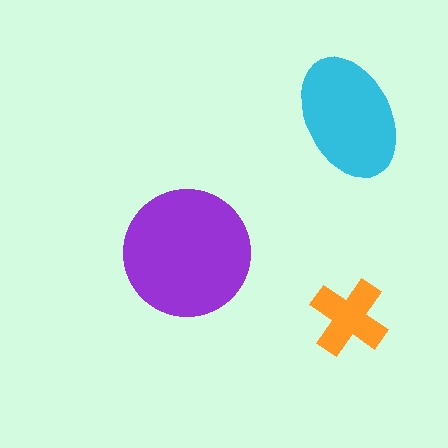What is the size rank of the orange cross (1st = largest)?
3rd.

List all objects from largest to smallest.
The purple circle, the cyan ellipse, the orange cross.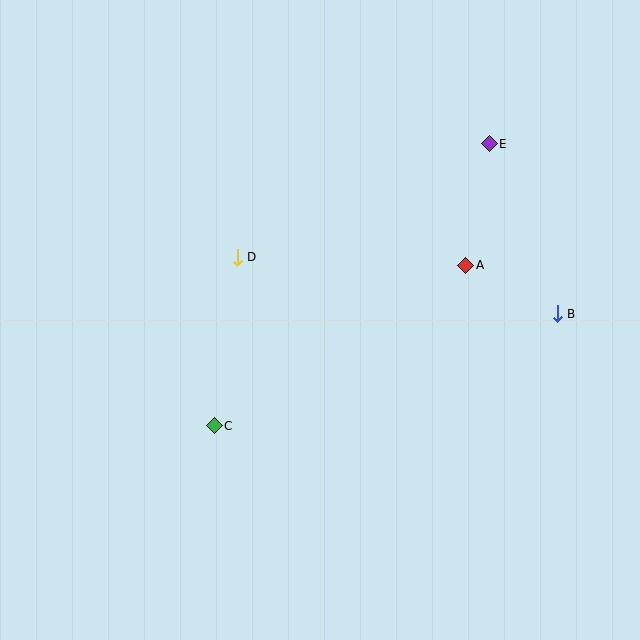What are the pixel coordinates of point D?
Point D is at (237, 257).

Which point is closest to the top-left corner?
Point D is closest to the top-left corner.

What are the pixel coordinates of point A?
Point A is at (466, 265).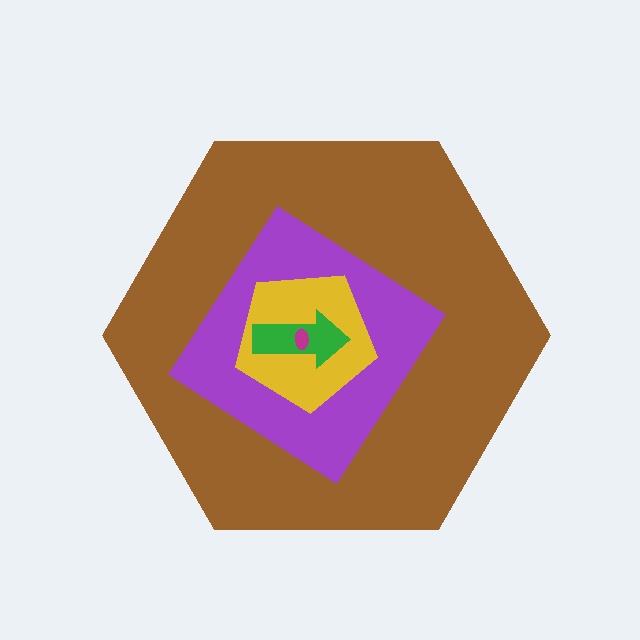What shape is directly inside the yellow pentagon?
The green arrow.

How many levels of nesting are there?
5.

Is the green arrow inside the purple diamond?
Yes.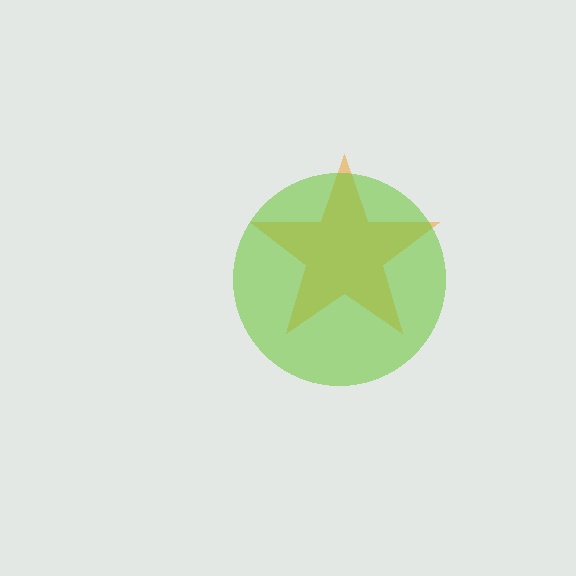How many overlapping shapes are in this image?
There are 2 overlapping shapes in the image.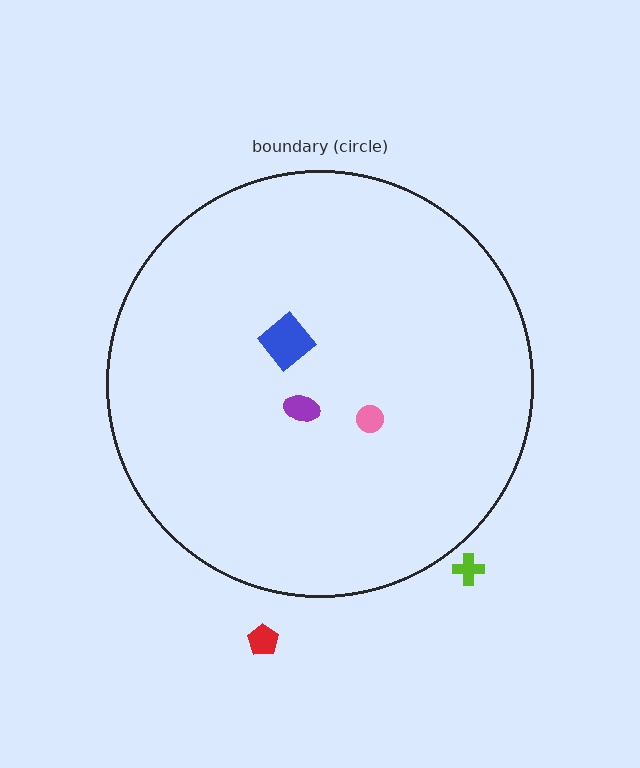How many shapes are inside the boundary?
3 inside, 2 outside.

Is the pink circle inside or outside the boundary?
Inside.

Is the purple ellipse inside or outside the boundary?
Inside.